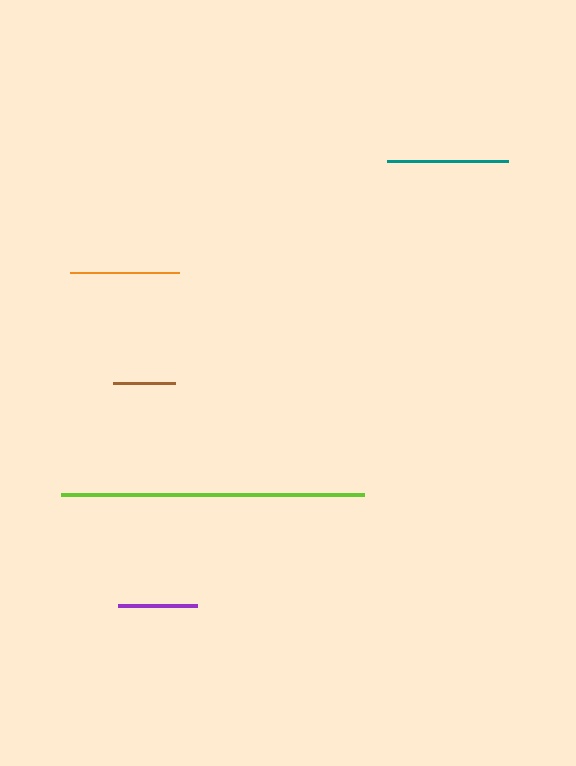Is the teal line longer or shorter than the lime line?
The lime line is longer than the teal line.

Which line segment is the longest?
The lime line is the longest at approximately 303 pixels.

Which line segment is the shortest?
The brown line is the shortest at approximately 62 pixels.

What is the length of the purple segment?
The purple segment is approximately 79 pixels long.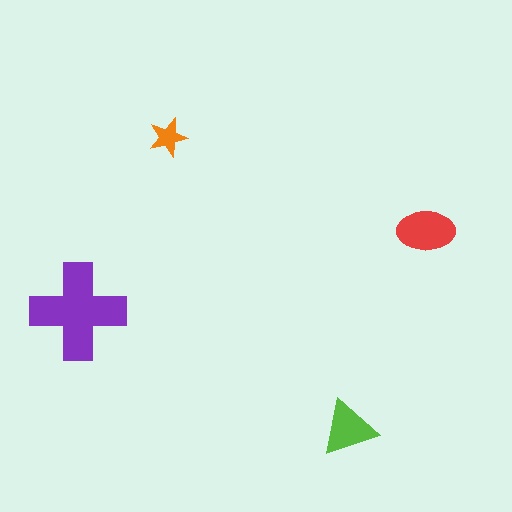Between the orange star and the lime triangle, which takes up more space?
The lime triangle.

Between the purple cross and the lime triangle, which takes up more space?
The purple cross.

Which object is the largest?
The purple cross.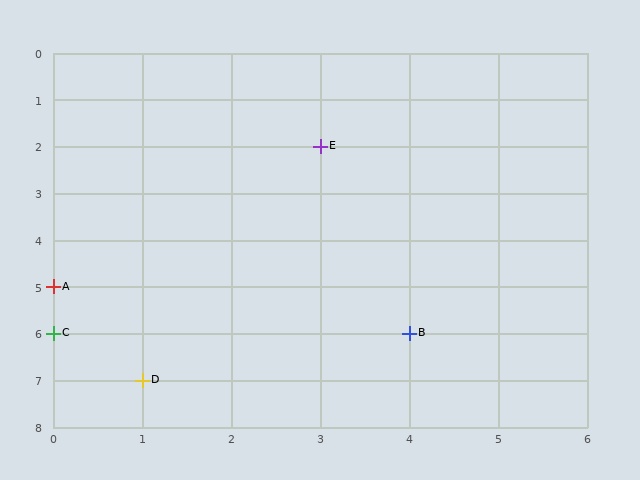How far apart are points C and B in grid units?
Points C and B are 4 columns apart.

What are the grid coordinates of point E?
Point E is at grid coordinates (3, 2).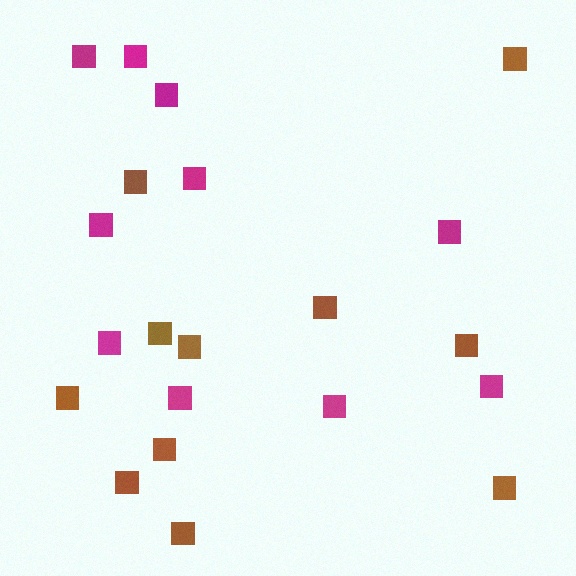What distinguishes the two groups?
There are 2 groups: one group of brown squares (11) and one group of magenta squares (10).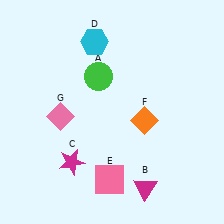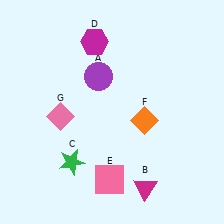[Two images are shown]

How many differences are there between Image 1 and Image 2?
There are 3 differences between the two images.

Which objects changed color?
A changed from green to purple. C changed from magenta to green. D changed from cyan to magenta.